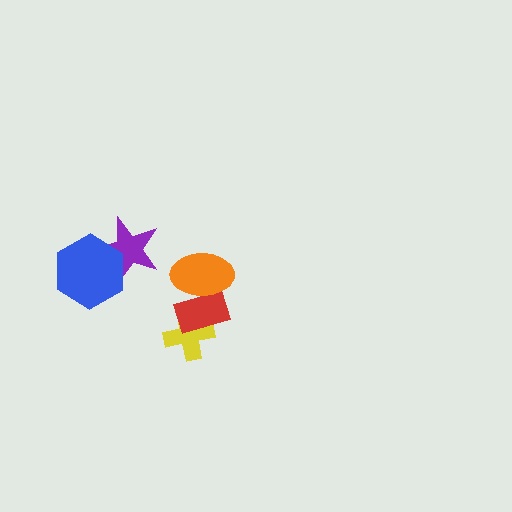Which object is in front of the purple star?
The blue hexagon is in front of the purple star.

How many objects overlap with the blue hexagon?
1 object overlaps with the blue hexagon.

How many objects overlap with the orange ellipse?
1 object overlaps with the orange ellipse.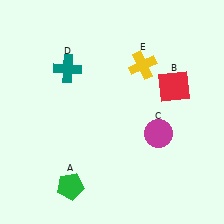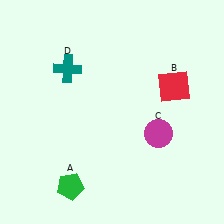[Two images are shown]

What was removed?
The yellow cross (E) was removed in Image 2.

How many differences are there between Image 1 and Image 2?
There is 1 difference between the two images.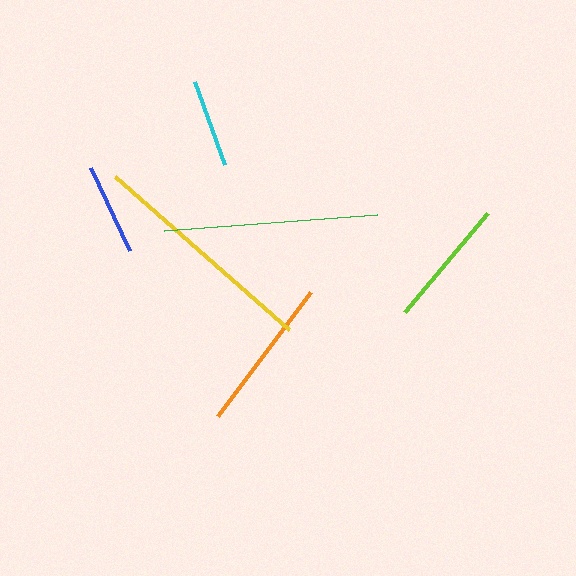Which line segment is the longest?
The yellow line is the longest at approximately 232 pixels.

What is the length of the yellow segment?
The yellow segment is approximately 232 pixels long.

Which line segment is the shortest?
The cyan line is the shortest at approximately 89 pixels.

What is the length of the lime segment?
The lime segment is approximately 129 pixels long.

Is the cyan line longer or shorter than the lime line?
The lime line is longer than the cyan line.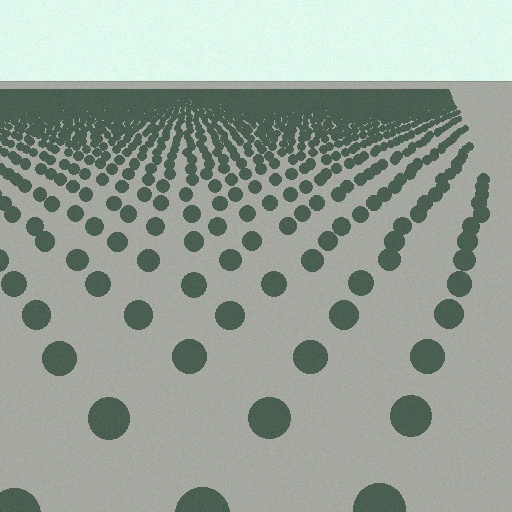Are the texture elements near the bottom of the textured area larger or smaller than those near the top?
Larger. Near the bottom, elements are closer to the viewer and appear at a bigger on-screen size.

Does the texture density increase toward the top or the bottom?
Density increases toward the top.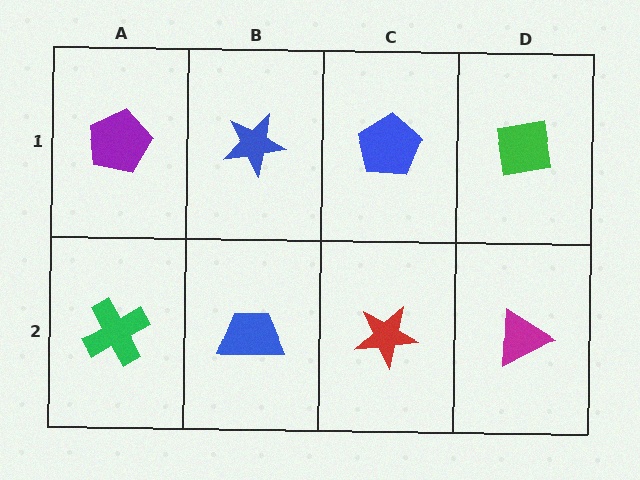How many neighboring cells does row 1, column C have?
3.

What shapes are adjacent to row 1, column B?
A blue trapezoid (row 2, column B), a purple pentagon (row 1, column A), a blue pentagon (row 1, column C).